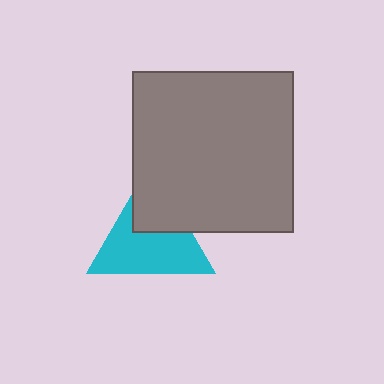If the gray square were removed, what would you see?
You would see the complete cyan triangle.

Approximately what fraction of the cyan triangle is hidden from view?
Roughly 35% of the cyan triangle is hidden behind the gray square.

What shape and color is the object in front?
The object in front is a gray square.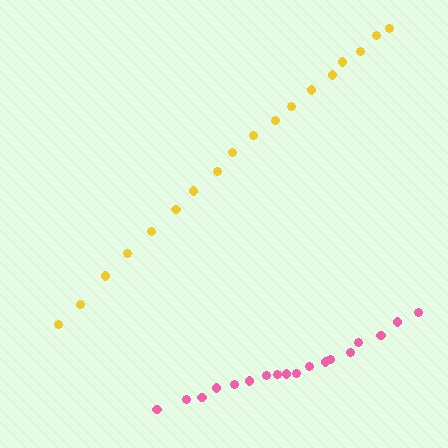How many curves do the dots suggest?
There are 2 distinct paths.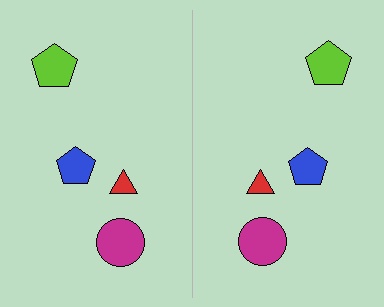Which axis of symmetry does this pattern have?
The pattern has a vertical axis of symmetry running through the center of the image.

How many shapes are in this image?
There are 8 shapes in this image.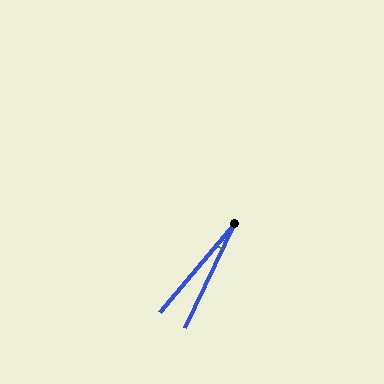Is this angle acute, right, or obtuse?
It is acute.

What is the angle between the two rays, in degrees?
Approximately 15 degrees.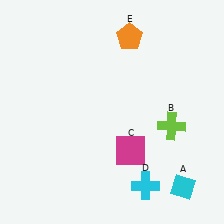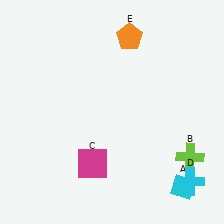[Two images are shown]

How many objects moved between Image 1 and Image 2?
3 objects moved between the two images.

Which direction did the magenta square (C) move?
The magenta square (C) moved left.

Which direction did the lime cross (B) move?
The lime cross (B) moved down.